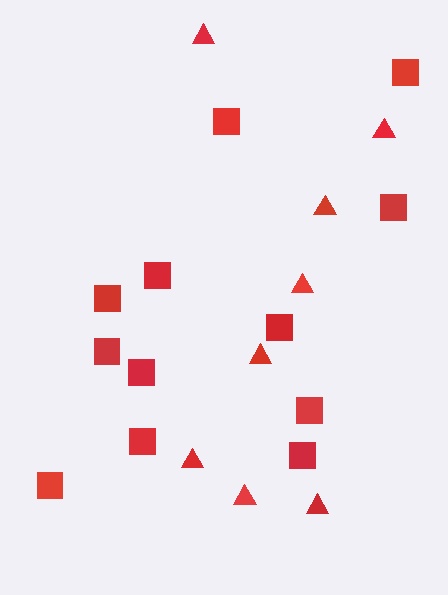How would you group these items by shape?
There are 2 groups: one group of squares (12) and one group of triangles (8).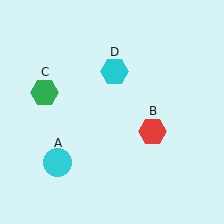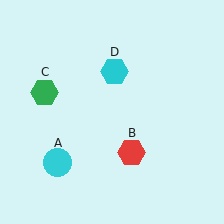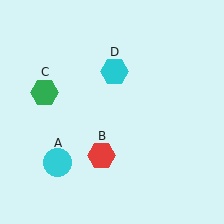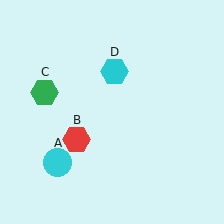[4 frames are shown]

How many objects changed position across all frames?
1 object changed position: red hexagon (object B).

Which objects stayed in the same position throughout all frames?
Cyan circle (object A) and green hexagon (object C) and cyan hexagon (object D) remained stationary.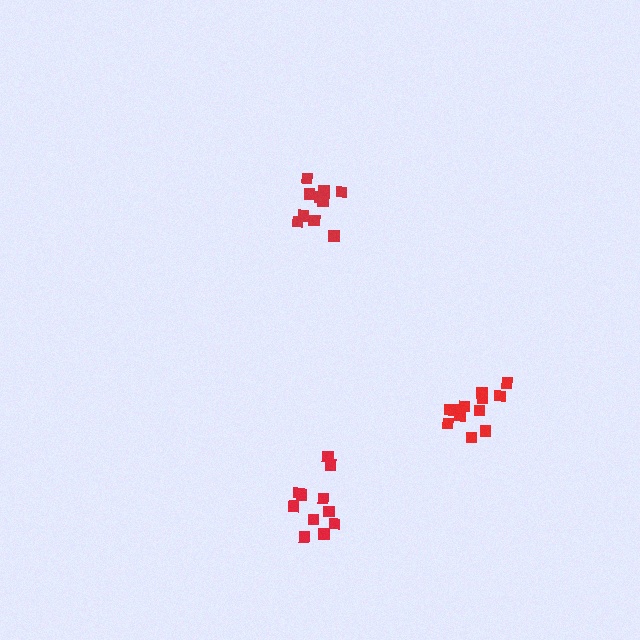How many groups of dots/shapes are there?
There are 3 groups.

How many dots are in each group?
Group 1: 12 dots, Group 2: 11 dots, Group 3: 11 dots (34 total).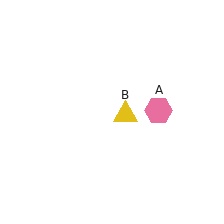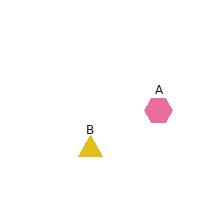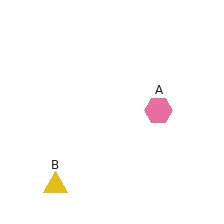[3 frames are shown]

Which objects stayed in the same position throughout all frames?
Pink hexagon (object A) remained stationary.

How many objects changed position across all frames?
1 object changed position: yellow triangle (object B).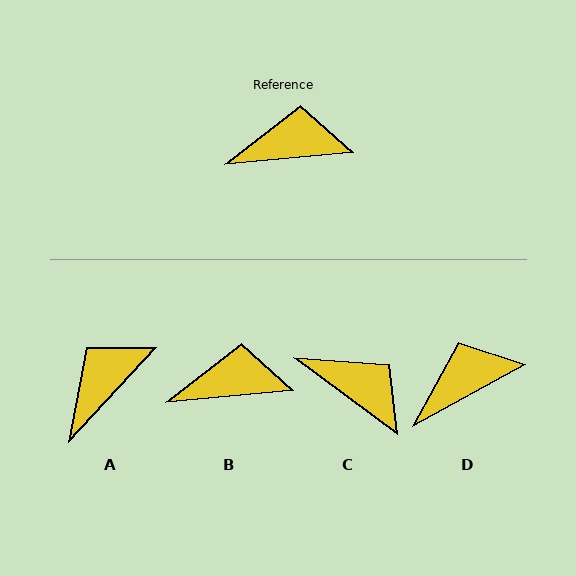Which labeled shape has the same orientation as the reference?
B.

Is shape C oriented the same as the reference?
No, it is off by about 42 degrees.